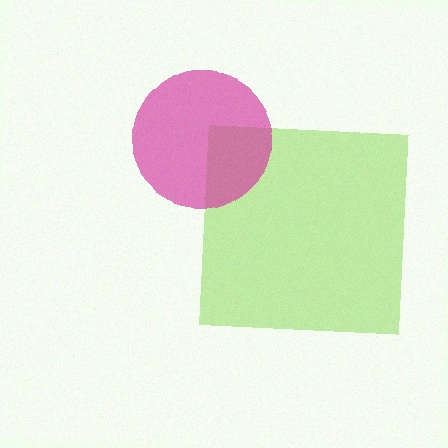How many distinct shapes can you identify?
There are 2 distinct shapes: a lime square, a magenta circle.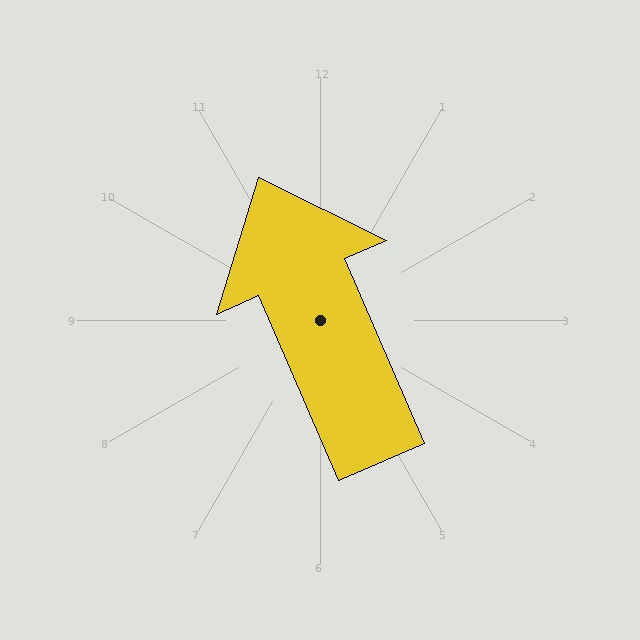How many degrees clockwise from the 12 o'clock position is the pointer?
Approximately 337 degrees.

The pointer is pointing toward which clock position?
Roughly 11 o'clock.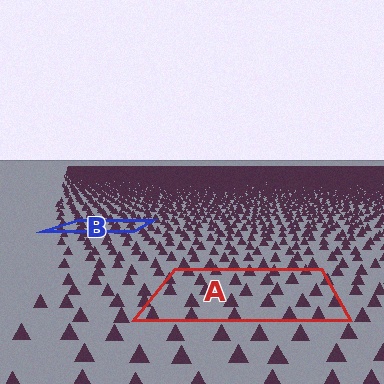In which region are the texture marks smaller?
The texture marks are smaller in region B, because it is farther away.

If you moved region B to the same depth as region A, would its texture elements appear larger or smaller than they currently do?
They would appear larger. At a closer depth, the same texture elements are projected at a bigger on-screen size.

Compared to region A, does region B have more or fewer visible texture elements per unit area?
Region B has more texture elements per unit area — they are packed more densely because it is farther away.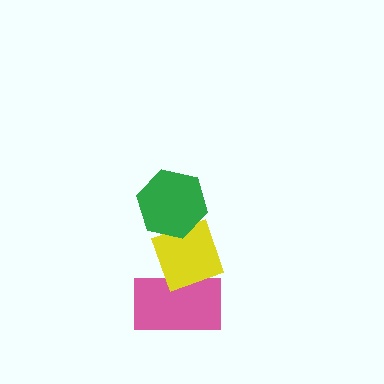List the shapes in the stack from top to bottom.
From top to bottom: the green hexagon, the yellow diamond, the pink rectangle.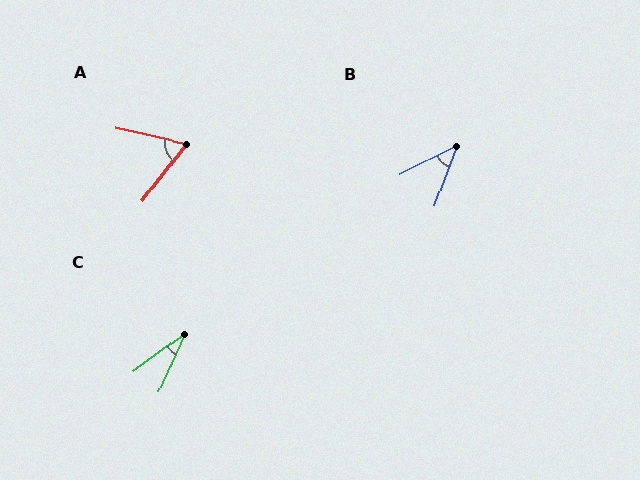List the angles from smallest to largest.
C (30°), B (44°), A (65°).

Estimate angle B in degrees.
Approximately 44 degrees.